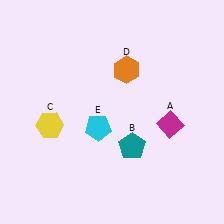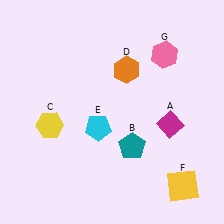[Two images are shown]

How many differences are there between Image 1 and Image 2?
There are 2 differences between the two images.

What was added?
A yellow square (F), a pink hexagon (G) were added in Image 2.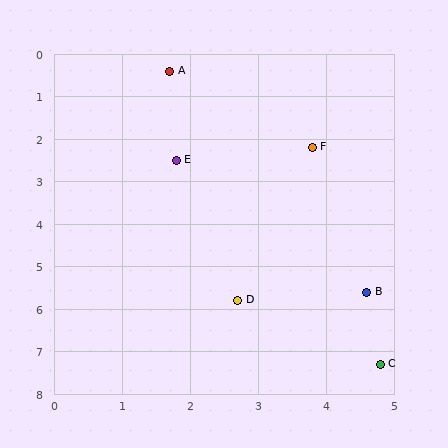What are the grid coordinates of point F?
Point F is at approximately (3.8, 2.2).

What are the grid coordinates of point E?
Point E is at approximately (1.8, 2.5).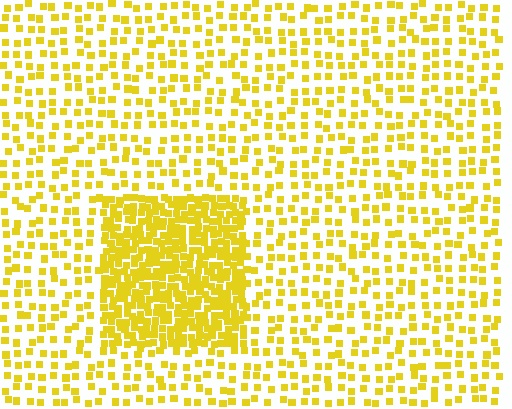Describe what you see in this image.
The image contains small yellow elements arranged at two different densities. A rectangle-shaped region is visible where the elements are more densely packed than the surrounding area.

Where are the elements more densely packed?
The elements are more densely packed inside the rectangle boundary.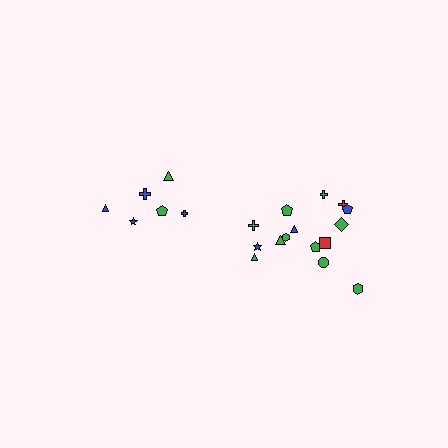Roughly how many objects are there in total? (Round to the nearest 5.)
Roughly 20 objects in total.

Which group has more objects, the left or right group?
The right group.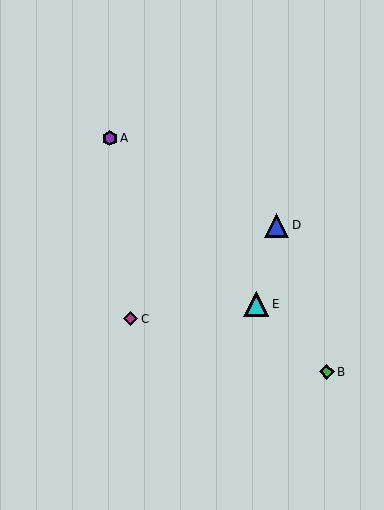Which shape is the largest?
The cyan triangle (labeled E) is the largest.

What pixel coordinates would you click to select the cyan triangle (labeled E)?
Click at (256, 304) to select the cyan triangle E.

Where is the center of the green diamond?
The center of the green diamond is at (327, 372).